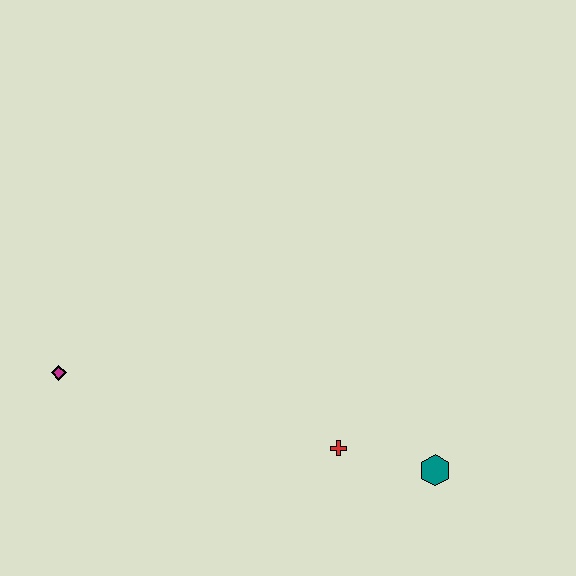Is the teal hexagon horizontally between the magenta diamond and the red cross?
No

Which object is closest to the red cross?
The teal hexagon is closest to the red cross.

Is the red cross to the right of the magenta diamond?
Yes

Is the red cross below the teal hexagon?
No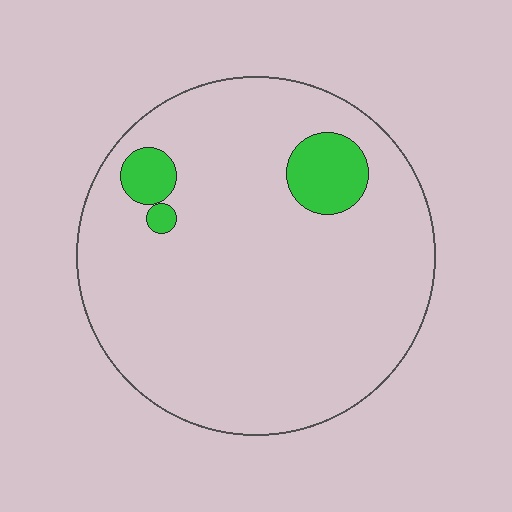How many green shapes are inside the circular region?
3.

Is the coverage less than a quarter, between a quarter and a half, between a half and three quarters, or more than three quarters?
Less than a quarter.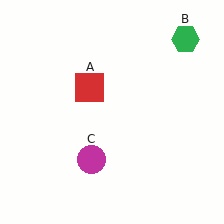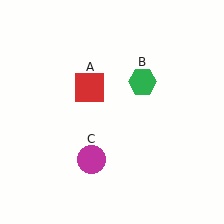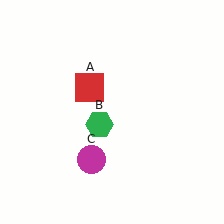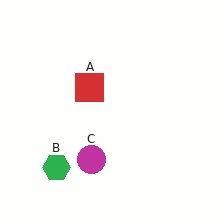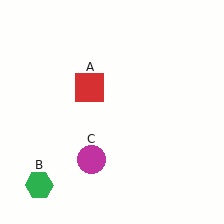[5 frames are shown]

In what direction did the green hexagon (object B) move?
The green hexagon (object B) moved down and to the left.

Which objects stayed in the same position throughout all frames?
Red square (object A) and magenta circle (object C) remained stationary.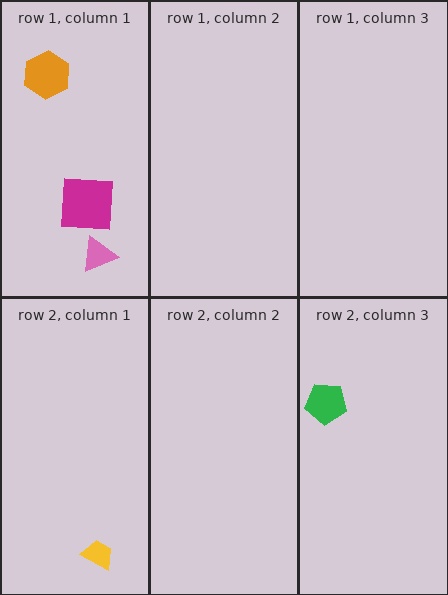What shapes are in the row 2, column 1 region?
The yellow trapezoid.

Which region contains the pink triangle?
The row 1, column 1 region.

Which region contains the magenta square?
The row 1, column 1 region.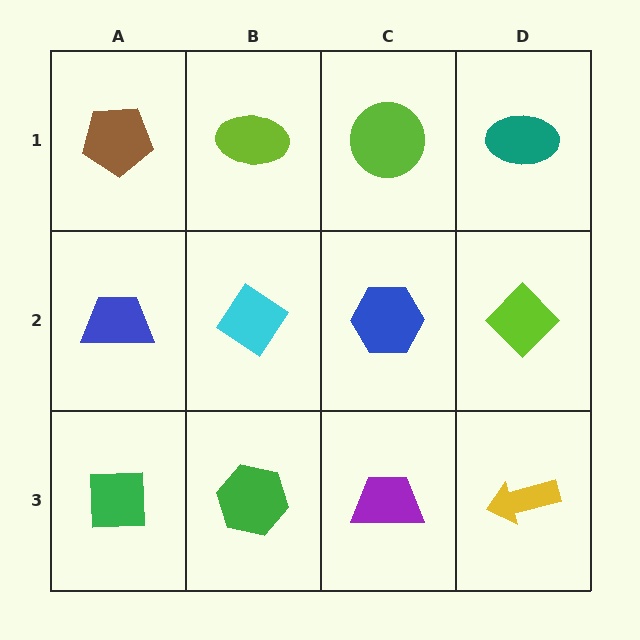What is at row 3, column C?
A purple trapezoid.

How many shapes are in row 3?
4 shapes.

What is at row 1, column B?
A lime ellipse.